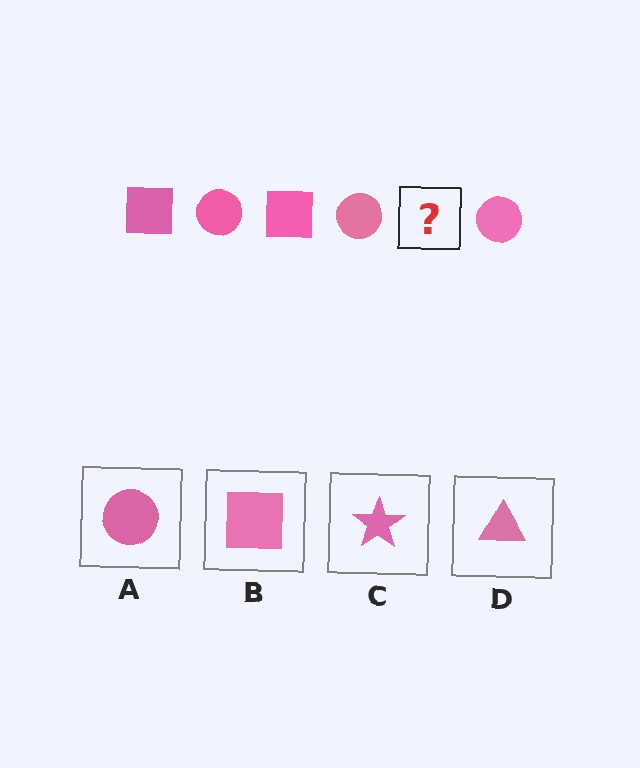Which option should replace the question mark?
Option B.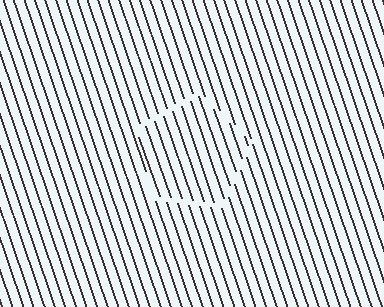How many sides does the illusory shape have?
5 sides — the line-ends trace a pentagon.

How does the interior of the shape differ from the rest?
The interior of the shape contains the same grating, shifted by half a period — the contour is defined by the phase discontinuity where line-ends from the inner and outer gratings abut.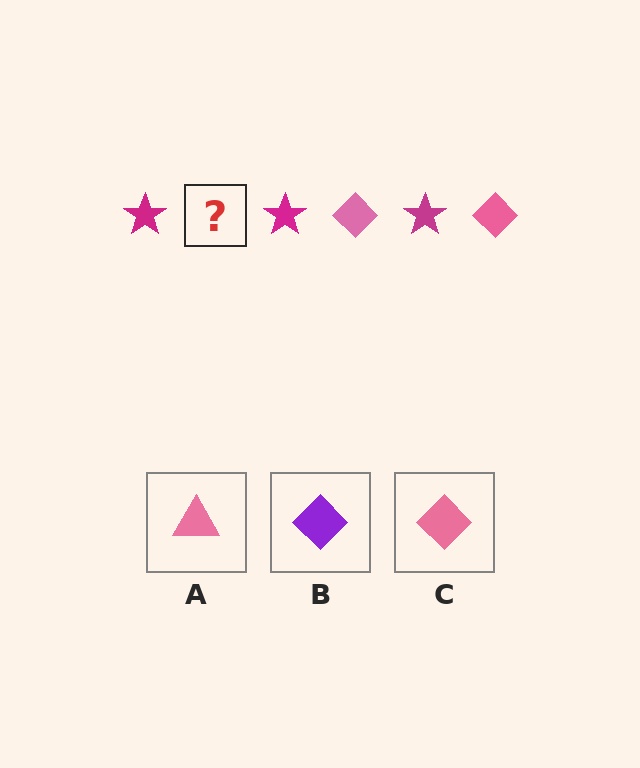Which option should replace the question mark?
Option C.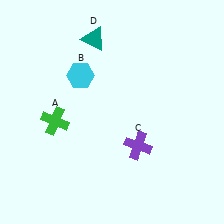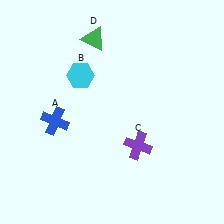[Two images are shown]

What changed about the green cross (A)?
In Image 1, A is green. In Image 2, it changed to blue.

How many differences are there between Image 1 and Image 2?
There are 2 differences between the two images.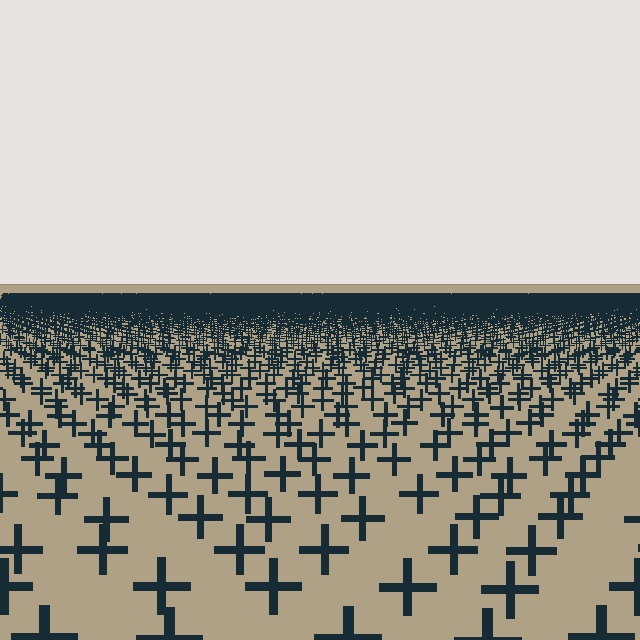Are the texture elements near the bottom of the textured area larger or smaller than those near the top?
Larger. Near the bottom, elements are closer to the viewer and appear at a bigger on-screen size.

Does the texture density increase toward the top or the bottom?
Density increases toward the top.